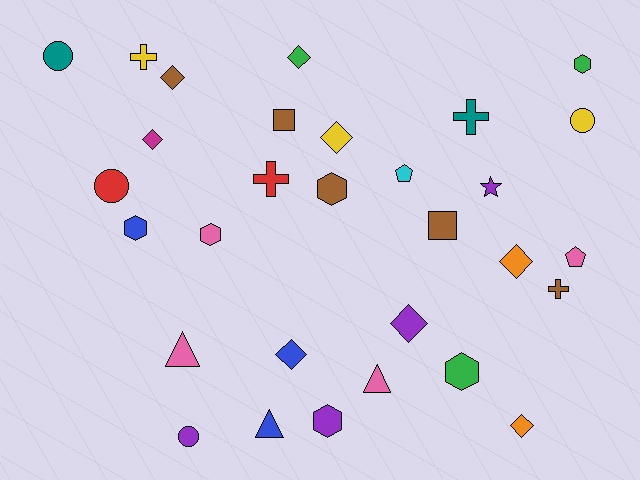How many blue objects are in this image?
There are 3 blue objects.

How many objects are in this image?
There are 30 objects.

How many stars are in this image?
There is 1 star.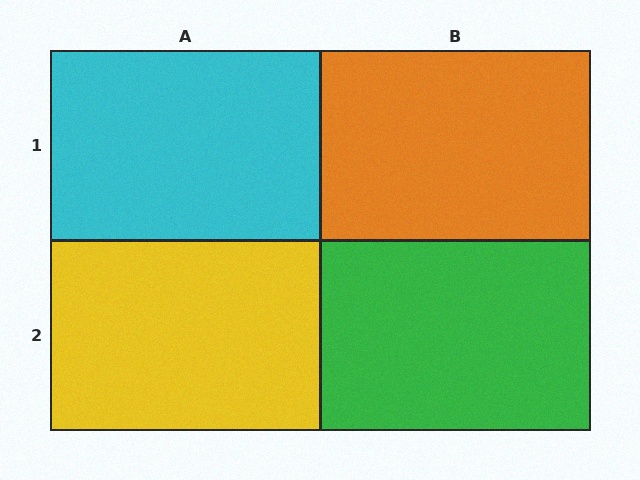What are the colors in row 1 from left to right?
Cyan, orange.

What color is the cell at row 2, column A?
Yellow.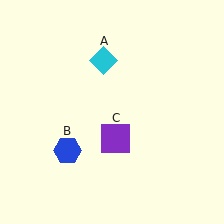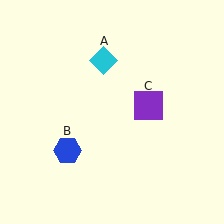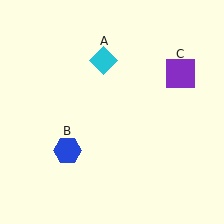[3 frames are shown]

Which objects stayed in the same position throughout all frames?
Cyan diamond (object A) and blue hexagon (object B) remained stationary.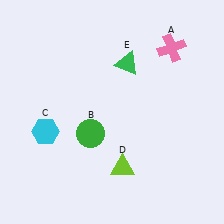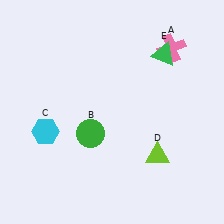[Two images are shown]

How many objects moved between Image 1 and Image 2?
2 objects moved between the two images.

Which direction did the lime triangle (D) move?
The lime triangle (D) moved right.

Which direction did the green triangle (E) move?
The green triangle (E) moved right.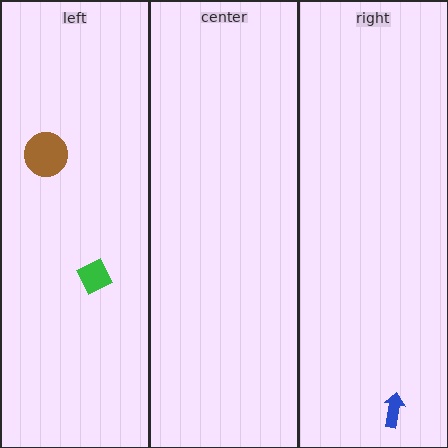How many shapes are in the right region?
1.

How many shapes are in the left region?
2.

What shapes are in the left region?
The brown circle, the green diamond.